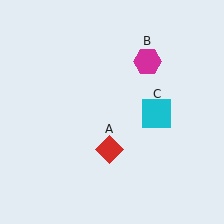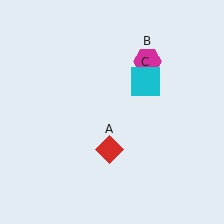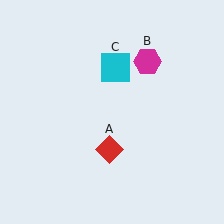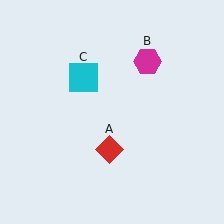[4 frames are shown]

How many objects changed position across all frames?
1 object changed position: cyan square (object C).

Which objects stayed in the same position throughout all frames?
Red diamond (object A) and magenta hexagon (object B) remained stationary.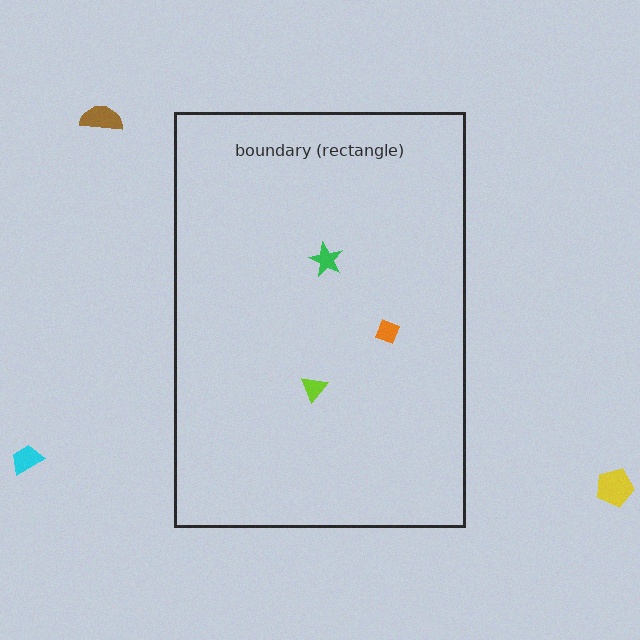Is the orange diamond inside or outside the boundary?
Inside.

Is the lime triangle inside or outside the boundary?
Inside.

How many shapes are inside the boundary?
3 inside, 3 outside.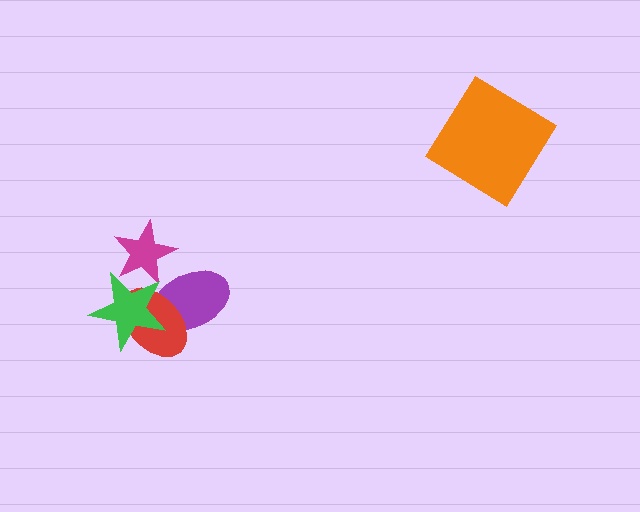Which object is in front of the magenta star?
The green star is in front of the magenta star.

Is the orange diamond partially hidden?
No, no other shape covers it.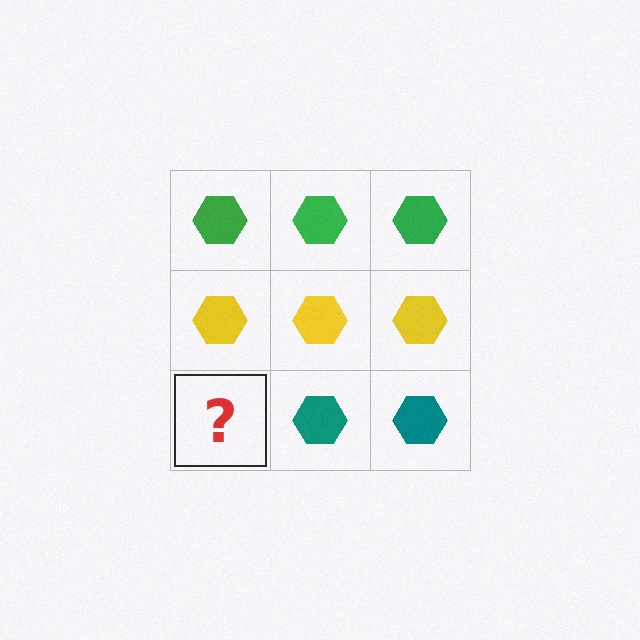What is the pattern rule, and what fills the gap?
The rule is that each row has a consistent color. The gap should be filled with a teal hexagon.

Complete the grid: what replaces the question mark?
The question mark should be replaced with a teal hexagon.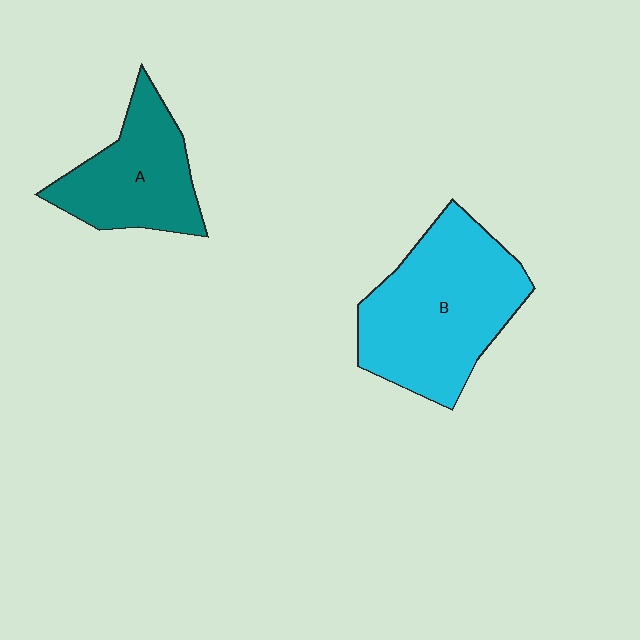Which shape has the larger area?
Shape B (cyan).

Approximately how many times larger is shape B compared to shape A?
Approximately 1.6 times.